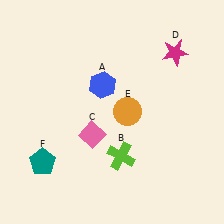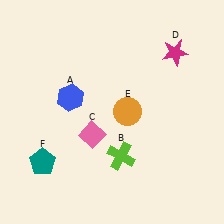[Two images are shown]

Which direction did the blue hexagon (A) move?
The blue hexagon (A) moved left.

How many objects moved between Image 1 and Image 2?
1 object moved between the two images.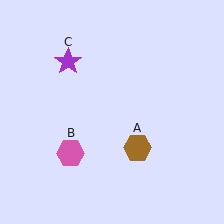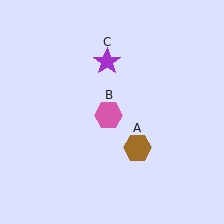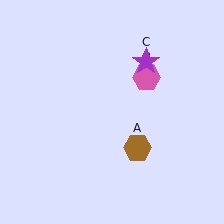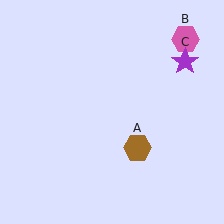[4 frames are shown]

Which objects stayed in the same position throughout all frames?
Brown hexagon (object A) remained stationary.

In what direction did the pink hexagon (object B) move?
The pink hexagon (object B) moved up and to the right.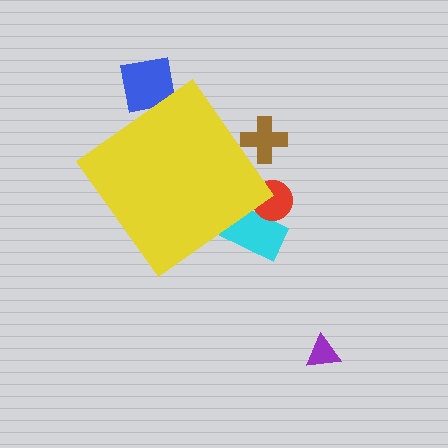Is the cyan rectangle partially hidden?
Yes, the cyan rectangle is partially hidden behind the yellow diamond.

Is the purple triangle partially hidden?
No, the purple triangle is fully visible.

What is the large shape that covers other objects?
A yellow diamond.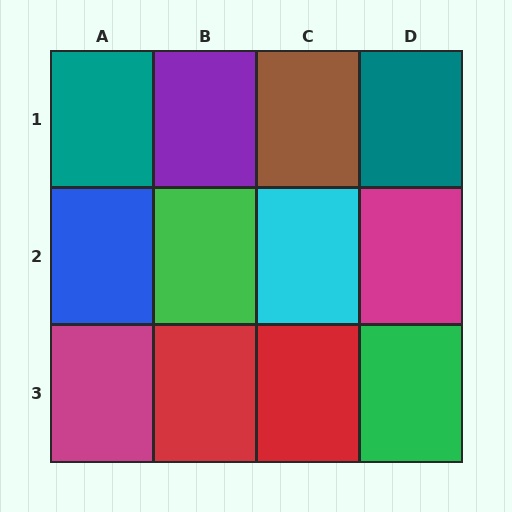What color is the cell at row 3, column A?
Magenta.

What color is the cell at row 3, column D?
Green.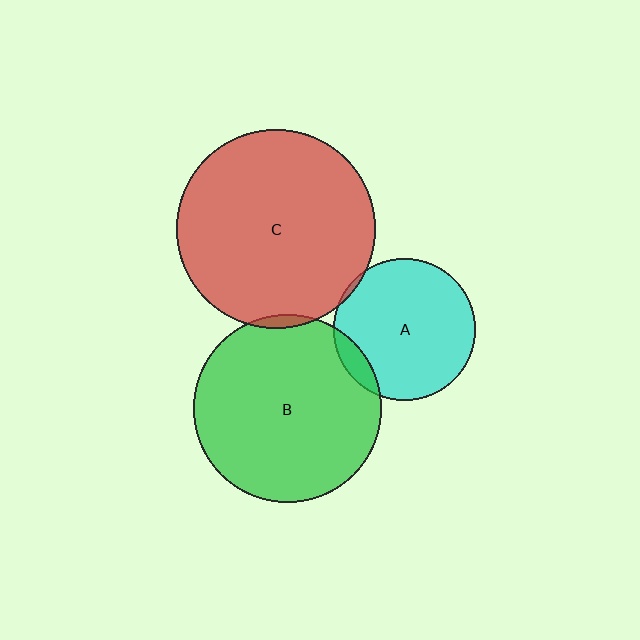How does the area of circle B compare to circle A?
Approximately 1.8 times.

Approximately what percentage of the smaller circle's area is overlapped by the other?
Approximately 5%.